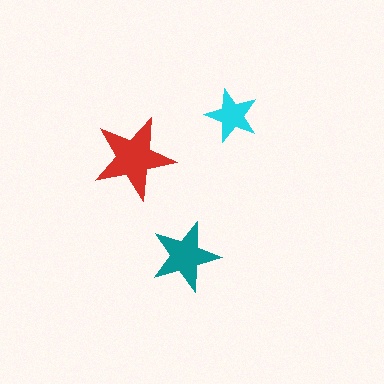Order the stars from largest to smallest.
the red one, the teal one, the cyan one.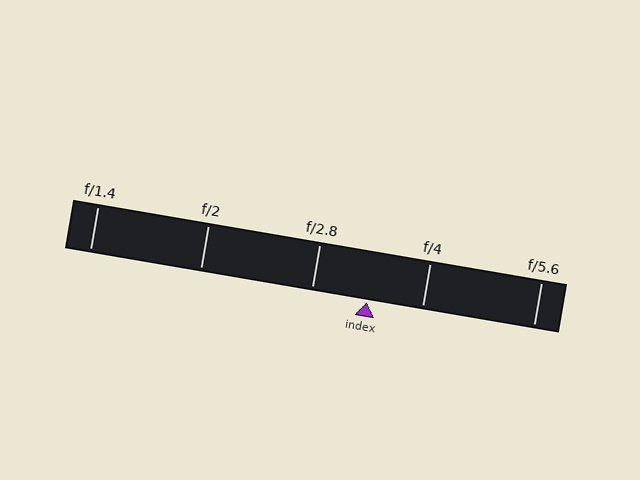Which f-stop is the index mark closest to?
The index mark is closest to f/4.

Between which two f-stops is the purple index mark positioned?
The index mark is between f/2.8 and f/4.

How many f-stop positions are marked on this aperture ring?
There are 5 f-stop positions marked.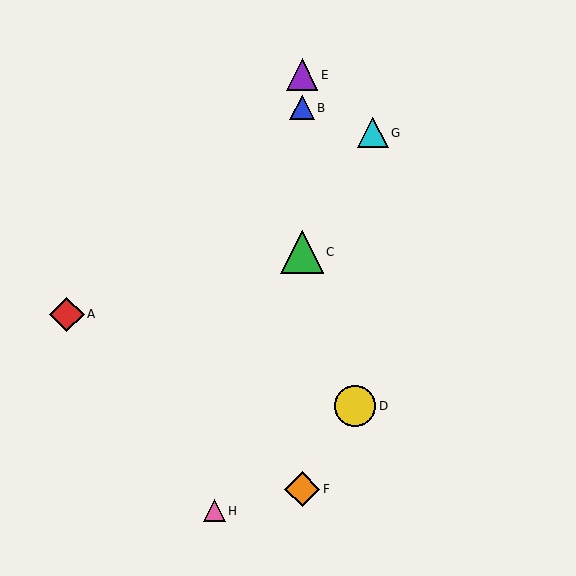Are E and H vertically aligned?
No, E is at x≈302 and H is at x≈214.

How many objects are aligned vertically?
4 objects (B, C, E, F) are aligned vertically.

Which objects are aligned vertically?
Objects B, C, E, F are aligned vertically.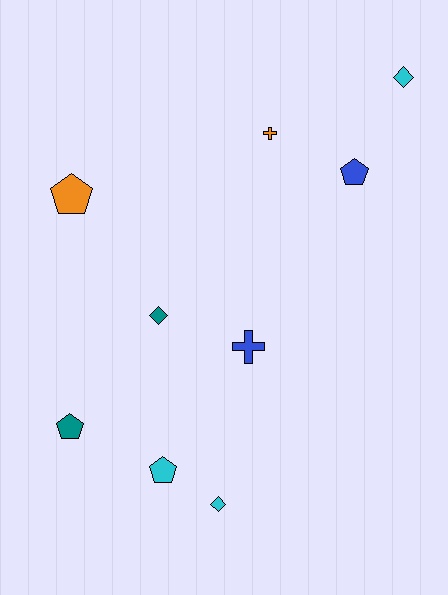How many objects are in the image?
There are 9 objects.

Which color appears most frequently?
Cyan, with 3 objects.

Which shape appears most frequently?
Pentagon, with 4 objects.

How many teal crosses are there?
There are no teal crosses.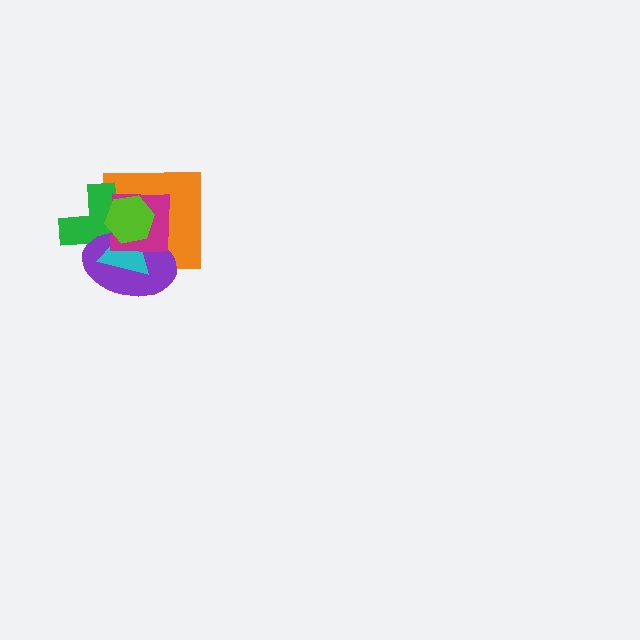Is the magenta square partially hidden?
Yes, it is partially covered by another shape.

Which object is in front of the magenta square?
The lime hexagon is in front of the magenta square.